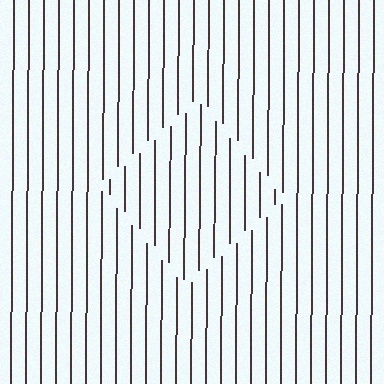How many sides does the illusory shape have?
4 sides — the line-ends trace a square.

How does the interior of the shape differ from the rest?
The interior of the shape contains the same grating, shifted by half a period — the contour is defined by the phase discontinuity where line-ends from the inner and outer gratings abut.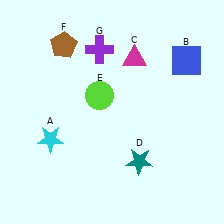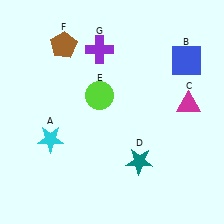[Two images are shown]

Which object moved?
The magenta triangle (C) moved right.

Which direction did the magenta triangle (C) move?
The magenta triangle (C) moved right.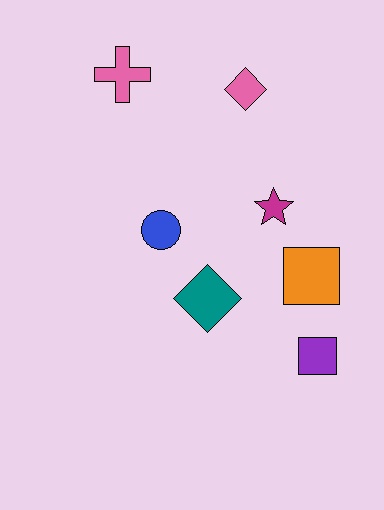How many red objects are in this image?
There are no red objects.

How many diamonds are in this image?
There are 2 diamonds.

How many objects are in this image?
There are 7 objects.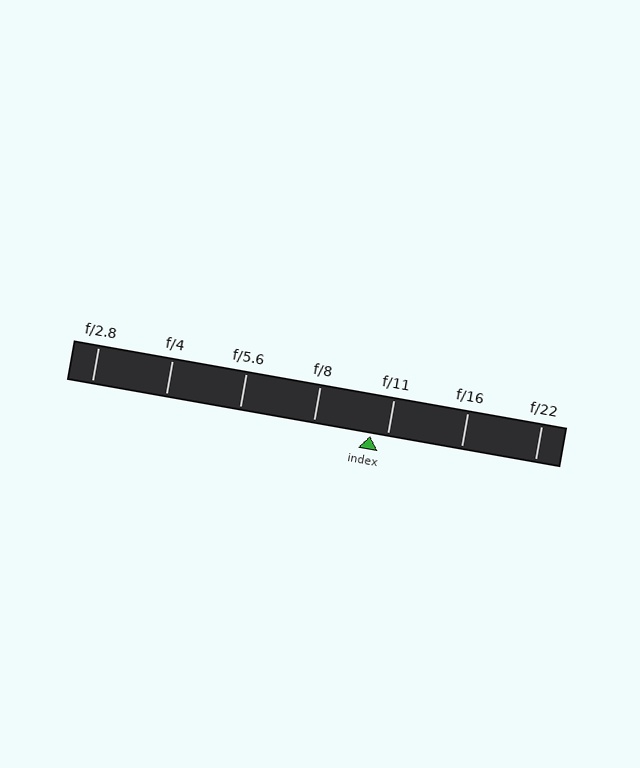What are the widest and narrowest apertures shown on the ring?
The widest aperture shown is f/2.8 and the narrowest is f/22.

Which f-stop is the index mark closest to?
The index mark is closest to f/11.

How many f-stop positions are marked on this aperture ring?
There are 7 f-stop positions marked.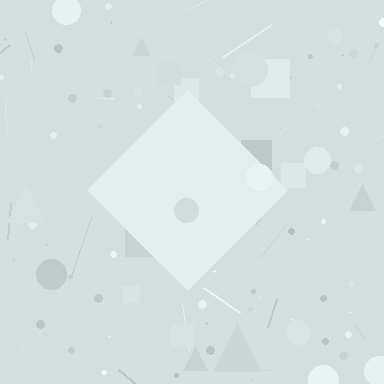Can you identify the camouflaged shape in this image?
The camouflaged shape is a diamond.